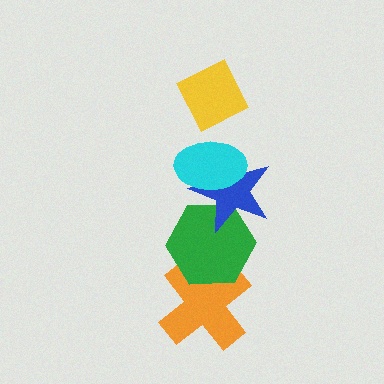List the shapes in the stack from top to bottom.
From top to bottom: the yellow diamond, the cyan ellipse, the blue star, the green hexagon, the orange cross.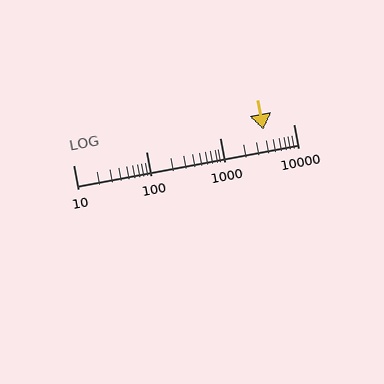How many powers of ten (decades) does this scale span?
The scale spans 3 decades, from 10 to 10000.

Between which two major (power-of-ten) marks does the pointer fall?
The pointer is between 1000 and 10000.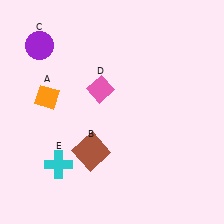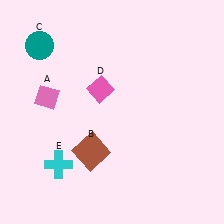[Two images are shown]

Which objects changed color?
A changed from orange to pink. C changed from purple to teal.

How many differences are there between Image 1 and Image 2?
There are 2 differences between the two images.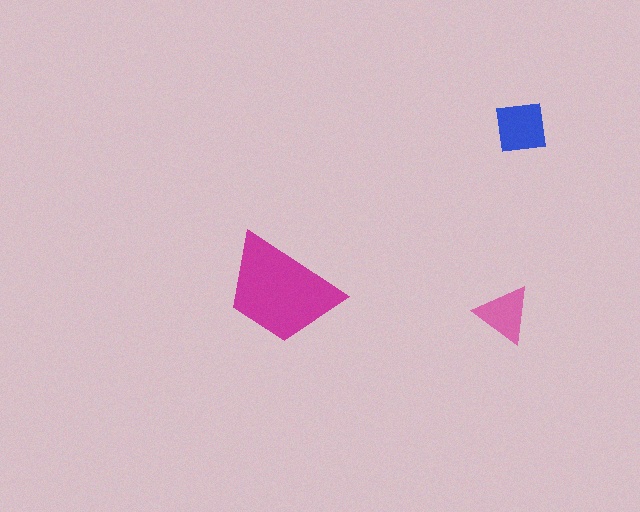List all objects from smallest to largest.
The pink triangle, the blue square, the magenta trapezoid.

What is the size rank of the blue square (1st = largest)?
2nd.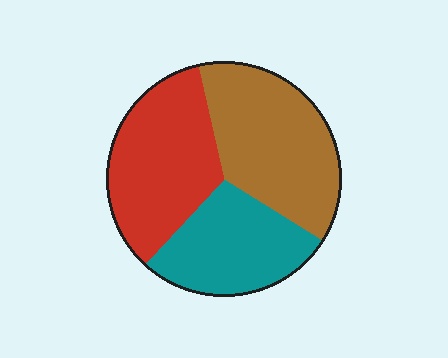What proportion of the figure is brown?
Brown covers roughly 35% of the figure.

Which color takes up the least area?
Teal, at roughly 30%.